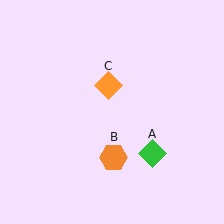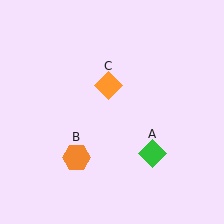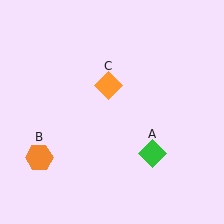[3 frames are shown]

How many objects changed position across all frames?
1 object changed position: orange hexagon (object B).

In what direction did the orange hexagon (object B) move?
The orange hexagon (object B) moved left.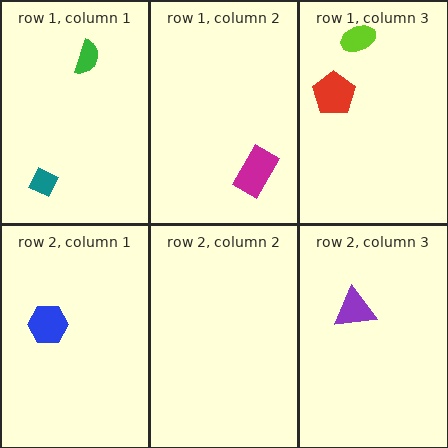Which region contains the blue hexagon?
The row 2, column 1 region.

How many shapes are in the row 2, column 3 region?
1.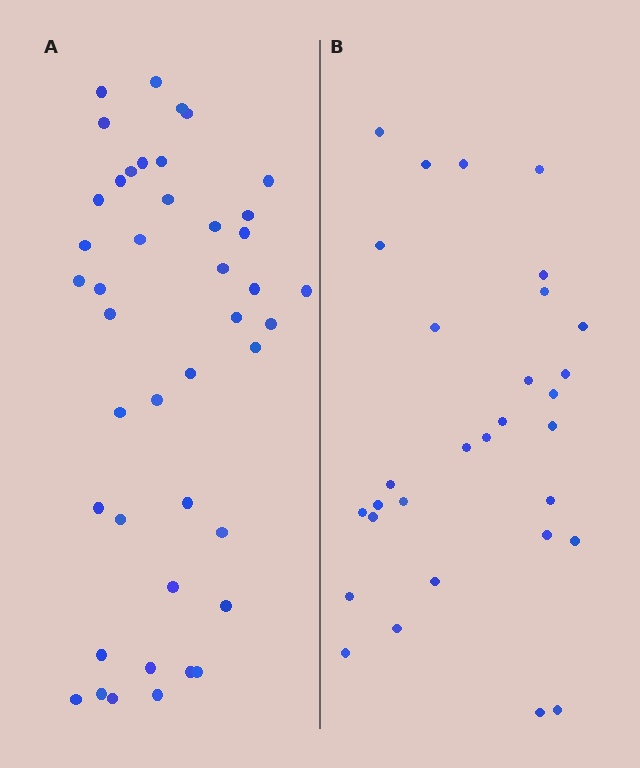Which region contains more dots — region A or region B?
Region A (the left region) has more dots.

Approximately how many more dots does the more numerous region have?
Region A has approximately 15 more dots than region B.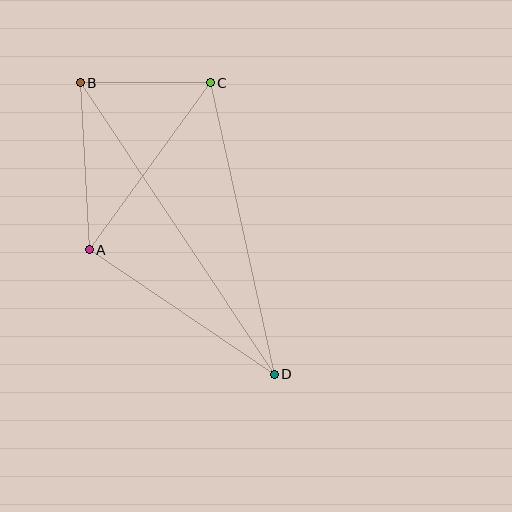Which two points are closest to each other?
Points B and C are closest to each other.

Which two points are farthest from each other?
Points B and D are farthest from each other.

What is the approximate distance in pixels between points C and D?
The distance between C and D is approximately 299 pixels.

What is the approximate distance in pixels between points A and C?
The distance between A and C is approximately 206 pixels.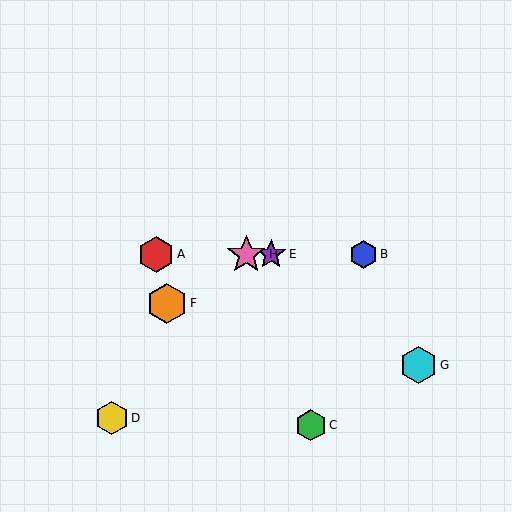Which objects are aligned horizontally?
Objects A, B, E, H are aligned horizontally.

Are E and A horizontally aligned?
Yes, both are at y≈254.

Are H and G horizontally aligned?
No, H is at y≈254 and G is at y≈365.